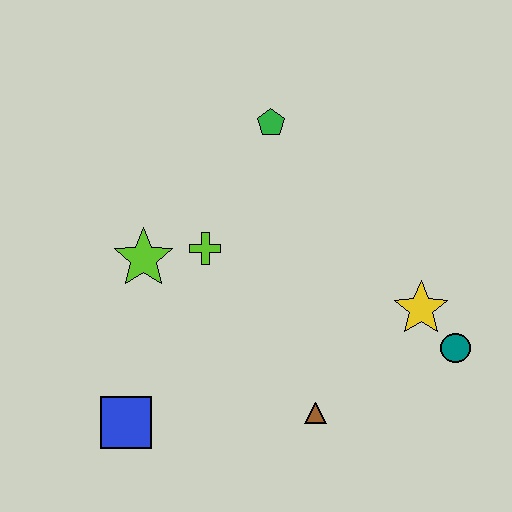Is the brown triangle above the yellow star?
No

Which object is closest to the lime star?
The lime cross is closest to the lime star.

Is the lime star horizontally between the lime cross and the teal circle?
No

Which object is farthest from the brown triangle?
The green pentagon is farthest from the brown triangle.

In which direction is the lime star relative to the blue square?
The lime star is above the blue square.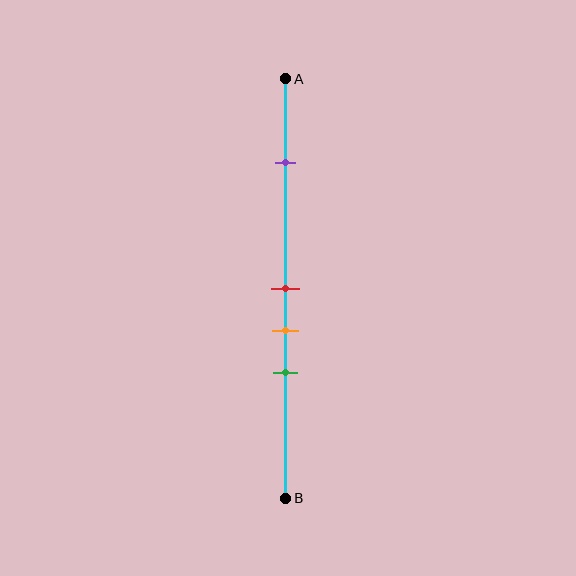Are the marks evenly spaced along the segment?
No, the marks are not evenly spaced.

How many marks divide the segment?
There are 4 marks dividing the segment.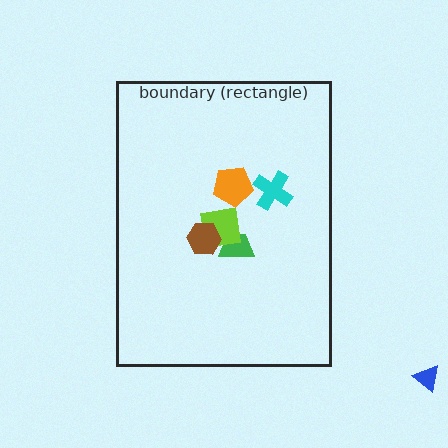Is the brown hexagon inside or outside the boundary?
Inside.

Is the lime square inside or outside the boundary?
Inside.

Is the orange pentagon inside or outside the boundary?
Inside.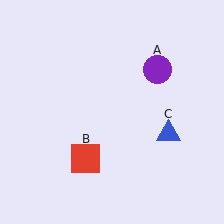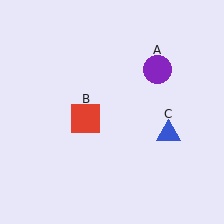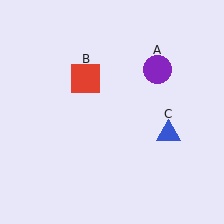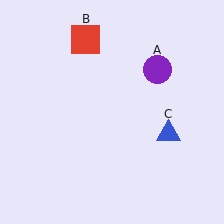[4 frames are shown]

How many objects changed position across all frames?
1 object changed position: red square (object B).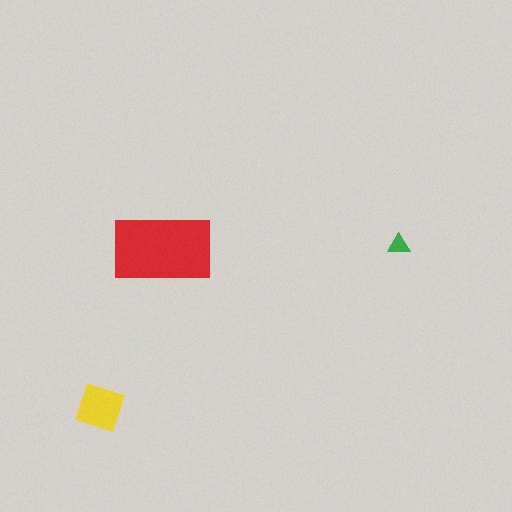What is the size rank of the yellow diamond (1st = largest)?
2nd.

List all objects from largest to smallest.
The red rectangle, the yellow diamond, the green triangle.